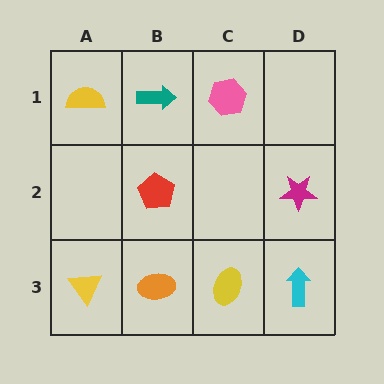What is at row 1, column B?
A teal arrow.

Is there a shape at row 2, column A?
No, that cell is empty.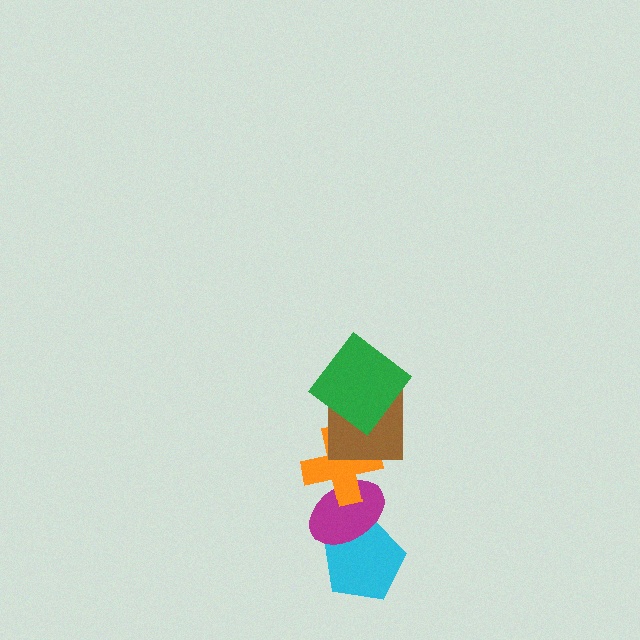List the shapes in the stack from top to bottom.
From top to bottom: the green diamond, the brown square, the orange cross, the magenta ellipse, the cyan pentagon.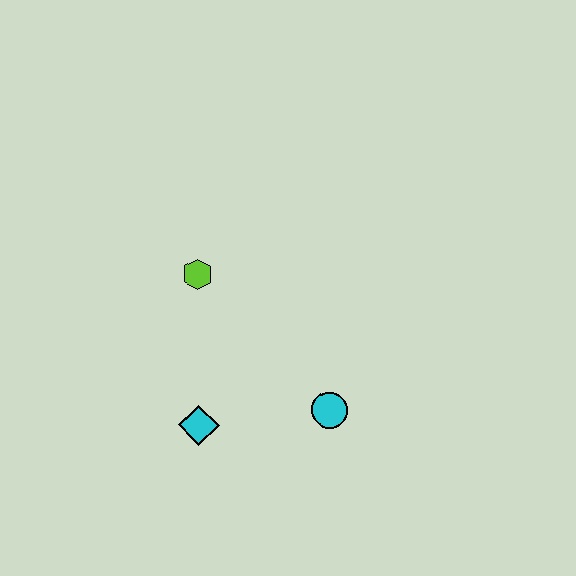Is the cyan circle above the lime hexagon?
No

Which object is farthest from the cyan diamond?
The lime hexagon is farthest from the cyan diamond.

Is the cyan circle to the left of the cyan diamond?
No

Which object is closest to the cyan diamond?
The cyan circle is closest to the cyan diamond.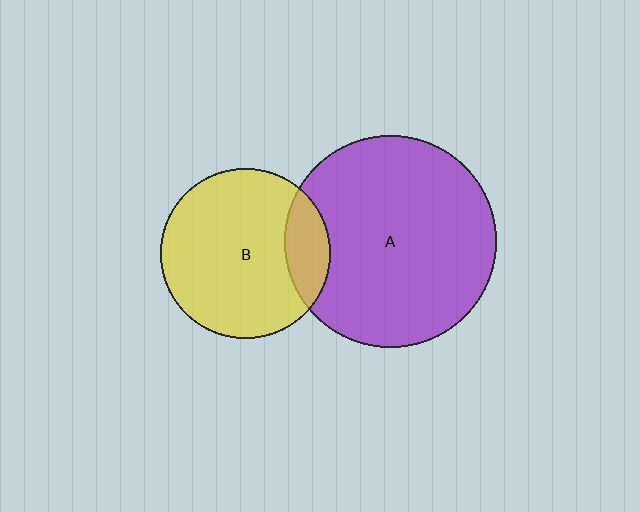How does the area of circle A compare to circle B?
Approximately 1.6 times.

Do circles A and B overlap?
Yes.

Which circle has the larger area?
Circle A (purple).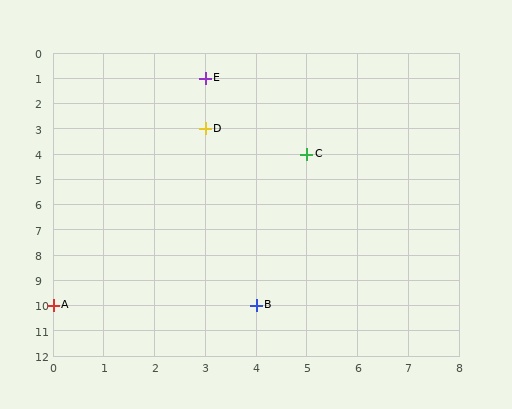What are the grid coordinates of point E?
Point E is at grid coordinates (3, 1).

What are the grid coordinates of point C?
Point C is at grid coordinates (5, 4).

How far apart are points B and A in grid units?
Points B and A are 4 columns apart.